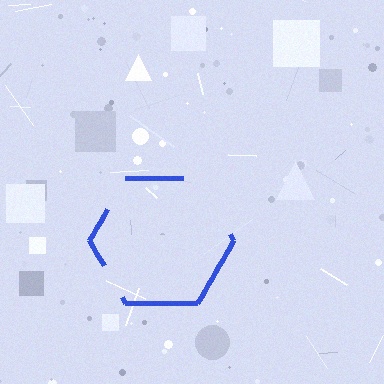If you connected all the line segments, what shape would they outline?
They would outline a hexagon.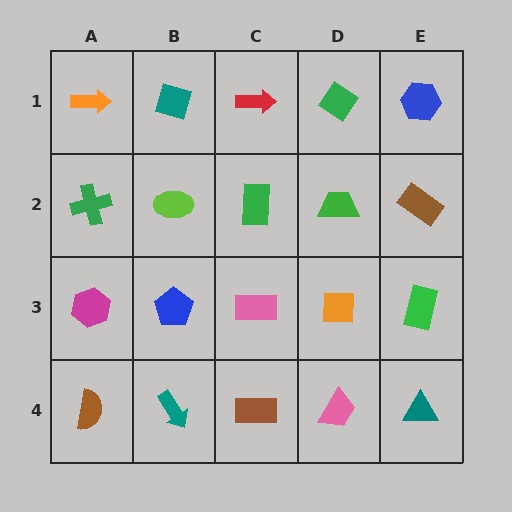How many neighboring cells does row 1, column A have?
2.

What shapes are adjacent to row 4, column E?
A green rectangle (row 3, column E), a pink trapezoid (row 4, column D).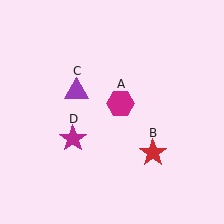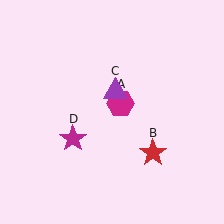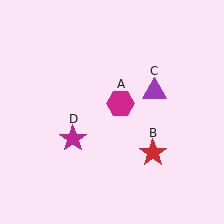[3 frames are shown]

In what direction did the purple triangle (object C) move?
The purple triangle (object C) moved right.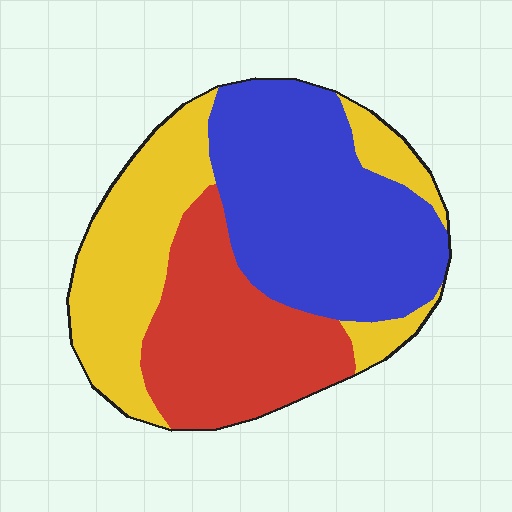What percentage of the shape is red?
Red covers about 30% of the shape.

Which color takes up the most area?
Blue, at roughly 40%.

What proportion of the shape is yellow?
Yellow covers roughly 30% of the shape.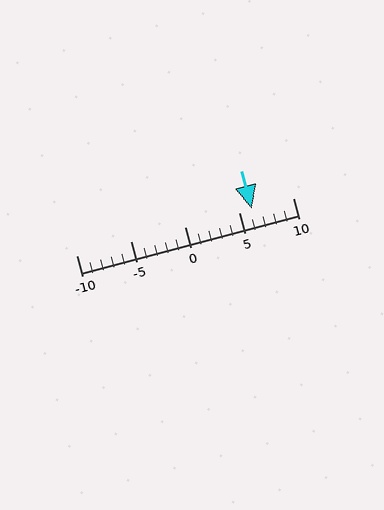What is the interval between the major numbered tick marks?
The major tick marks are spaced 5 units apart.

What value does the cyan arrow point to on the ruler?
The cyan arrow points to approximately 6.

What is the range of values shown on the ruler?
The ruler shows values from -10 to 10.